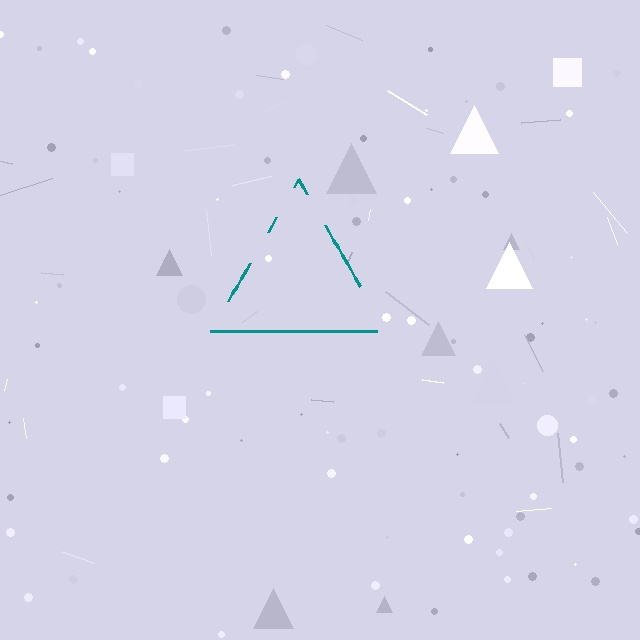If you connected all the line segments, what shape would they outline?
They would outline a triangle.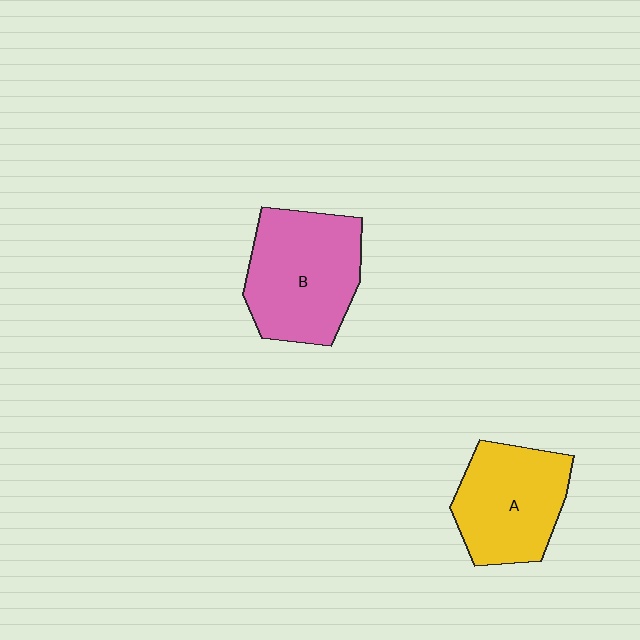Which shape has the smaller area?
Shape A (yellow).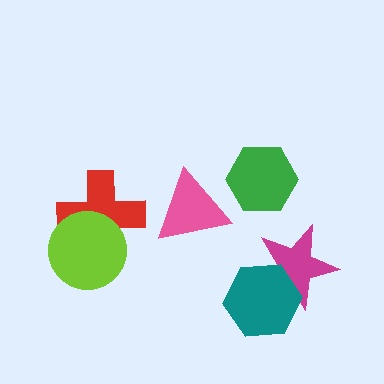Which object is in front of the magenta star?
The teal hexagon is in front of the magenta star.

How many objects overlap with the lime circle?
1 object overlaps with the lime circle.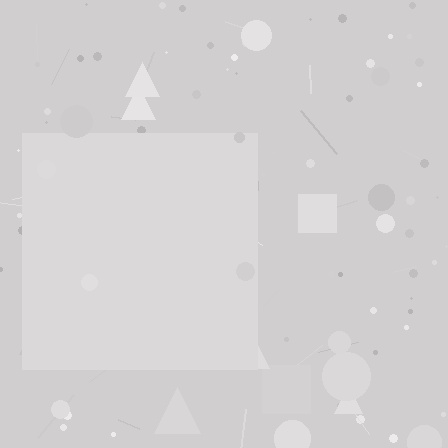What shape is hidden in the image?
A square is hidden in the image.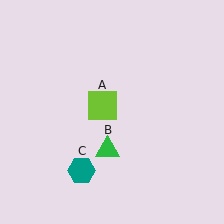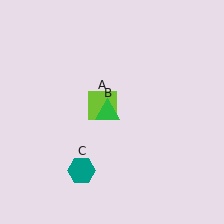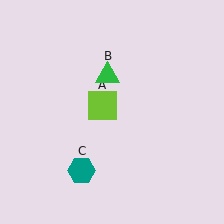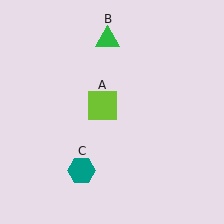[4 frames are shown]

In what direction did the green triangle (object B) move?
The green triangle (object B) moved up.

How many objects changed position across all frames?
1 object changed position: green triangle (object B).